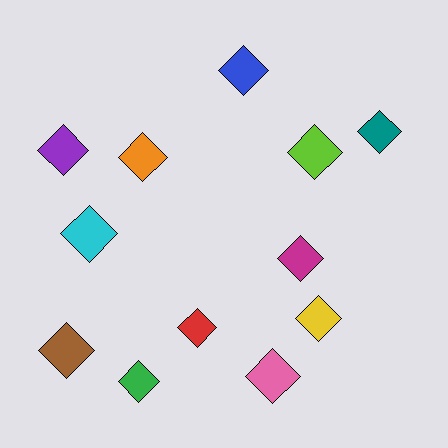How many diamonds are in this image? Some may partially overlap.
There are 12 diamonds.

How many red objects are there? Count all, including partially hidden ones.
There is 1 red object.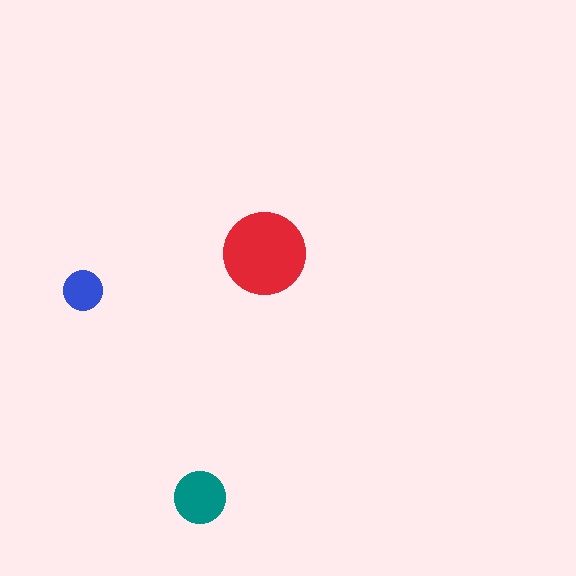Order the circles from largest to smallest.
the red one, the teal one, the blue one.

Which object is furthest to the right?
The red circle is rightmost.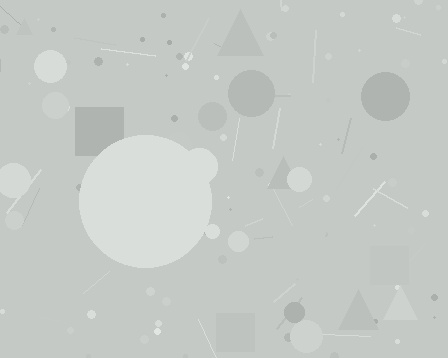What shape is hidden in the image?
A circle is hidden in the image.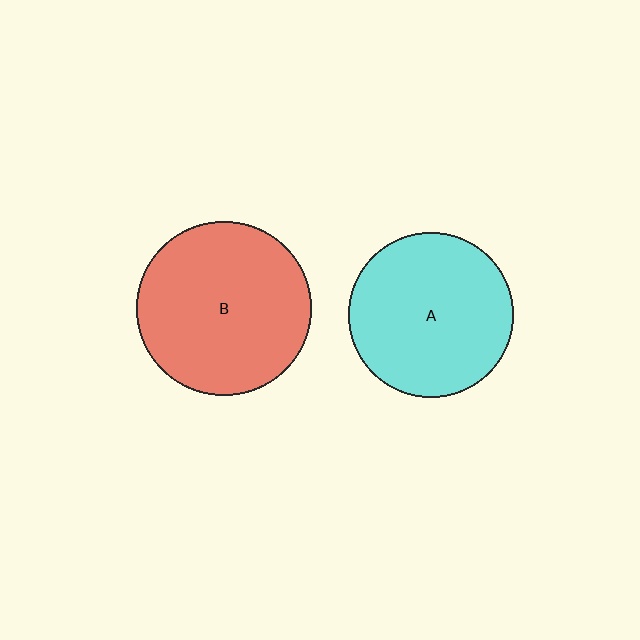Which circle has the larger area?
Circle B (red).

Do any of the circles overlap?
No, none of the circles overlap.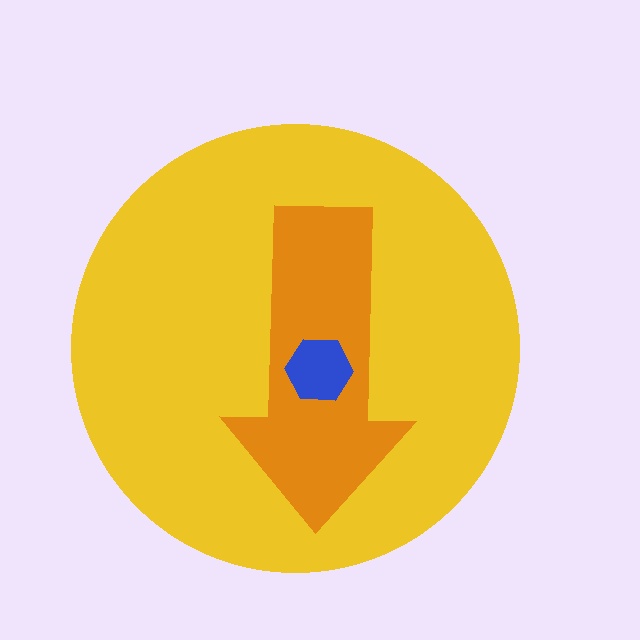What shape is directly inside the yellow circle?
The orange arrow.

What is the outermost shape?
The yellow circle.